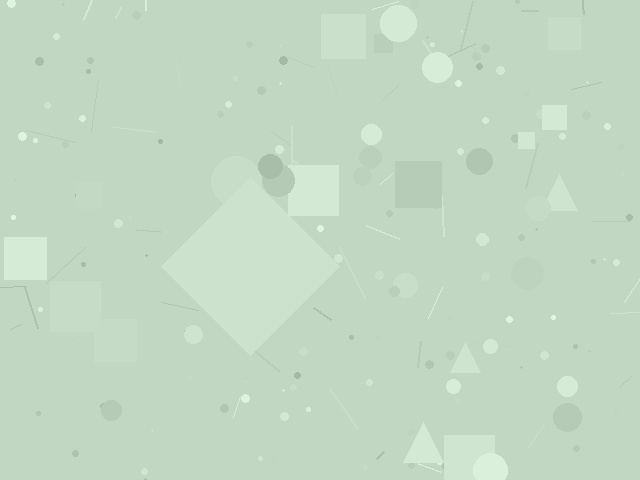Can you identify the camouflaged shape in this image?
The camouflaged shape is a diamond.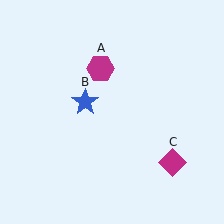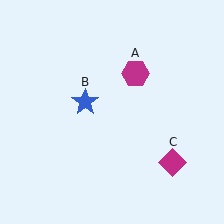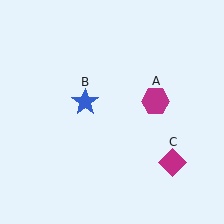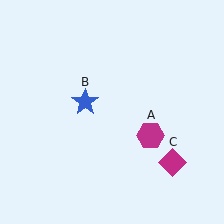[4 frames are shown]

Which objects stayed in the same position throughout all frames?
Blue star (object B) and magenta diamond (object C) remained stationary.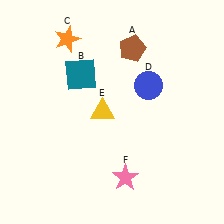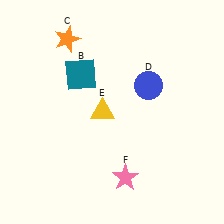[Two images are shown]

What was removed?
The brown pentagon (A) was removed in Image 2.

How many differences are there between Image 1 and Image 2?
There is 1 difference between the two images.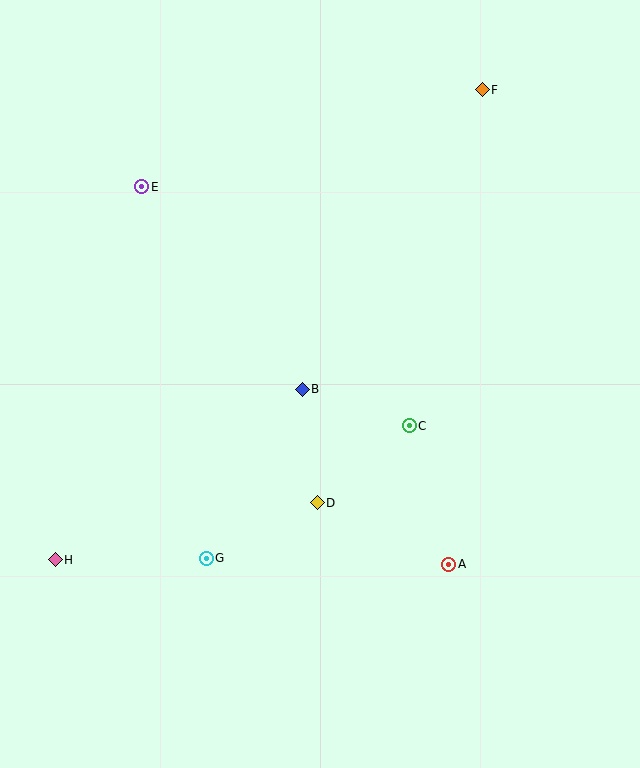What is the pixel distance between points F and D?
The distance between F and D is 445 pixels.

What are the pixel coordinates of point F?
Point F is at (482, 90).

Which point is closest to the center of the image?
Point B at (302, 389) is closest to the center.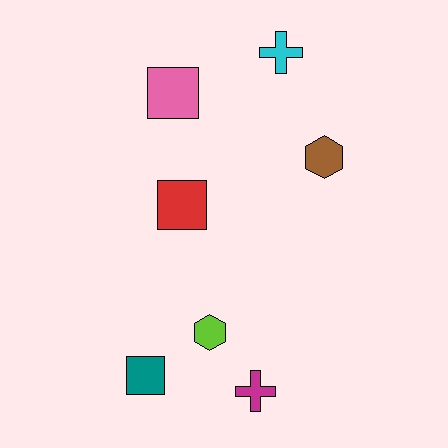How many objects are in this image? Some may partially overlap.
There are 7 objects.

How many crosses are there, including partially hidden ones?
There are 2 crosses.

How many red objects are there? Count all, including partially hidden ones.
There is 1 red object.